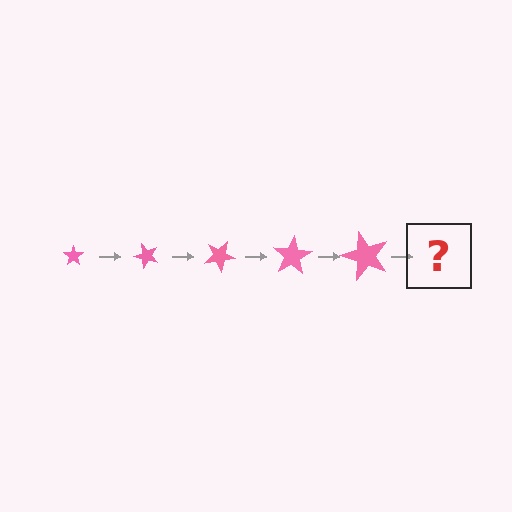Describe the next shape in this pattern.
It should be a star, larger than the previous one and rotated 250 degrees from the start.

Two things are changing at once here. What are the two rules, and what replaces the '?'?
The two rules are that the star grows larger each step and it rotates 50 degrees each step. The '?' should be a star, larger than the previous one and rotated 250 degrees from the start.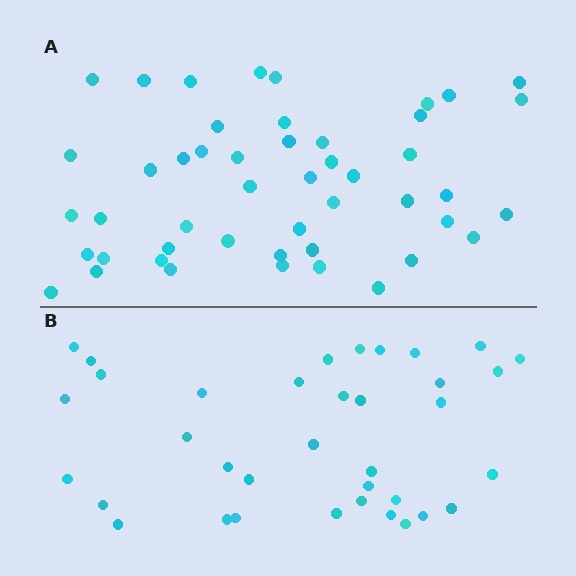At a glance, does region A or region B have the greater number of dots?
Region A (the top region) has more dots.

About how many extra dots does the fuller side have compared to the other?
Region A has roughly 12 or so more dots than region B.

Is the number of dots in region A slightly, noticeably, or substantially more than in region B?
Region A has noticeably more, but not dramatically so. The ratio is roughly 1.3 to 1.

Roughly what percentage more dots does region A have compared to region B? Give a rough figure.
About 35% more.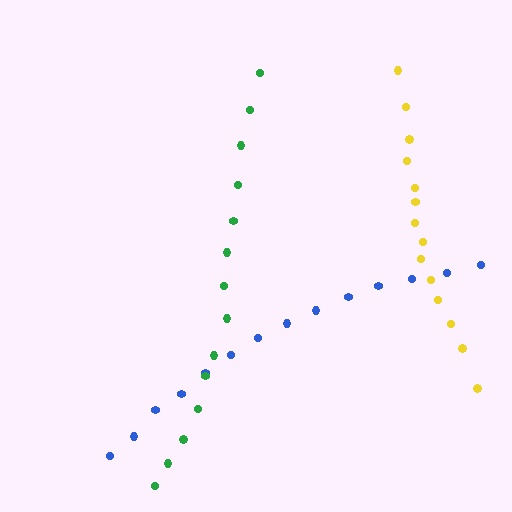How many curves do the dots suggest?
There are 3 distinct paths.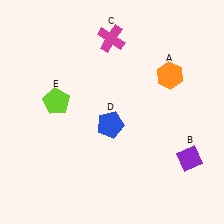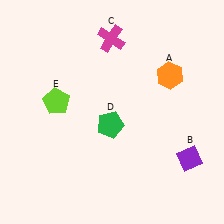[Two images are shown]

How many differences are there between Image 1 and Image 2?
There is 1 difference between the two images.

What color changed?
The pentagon (D) changed from blue in Image 1 to green in Image 2.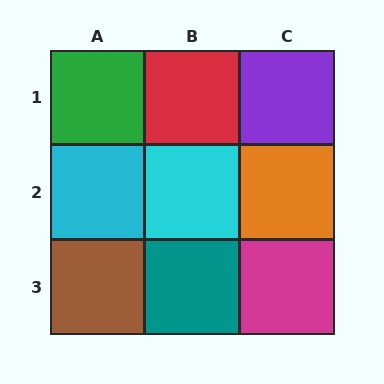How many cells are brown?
1 cell is brown.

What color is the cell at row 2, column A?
Cyan.